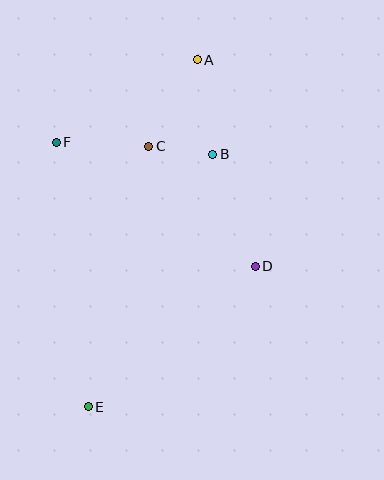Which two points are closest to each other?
Points B and C are closest to each other.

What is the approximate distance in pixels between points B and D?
The distance between B and D is approximately 119 pixels.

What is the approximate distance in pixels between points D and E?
The distance between D and E is approximately 218 pixels.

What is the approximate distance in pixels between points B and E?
The distance between B and E is approximately 281 pixels.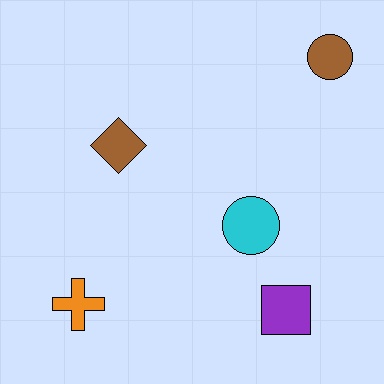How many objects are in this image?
There are 5 objects.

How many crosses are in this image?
There is 1 cross.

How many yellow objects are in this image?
There are no yellow objects.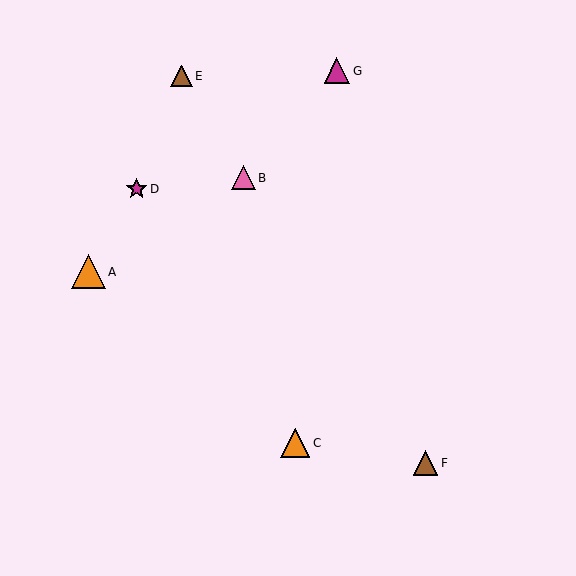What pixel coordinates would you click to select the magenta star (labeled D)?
Click at (137, 189) to select the magenta star D.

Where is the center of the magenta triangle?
The center of the magenta triangle is at (337, 71).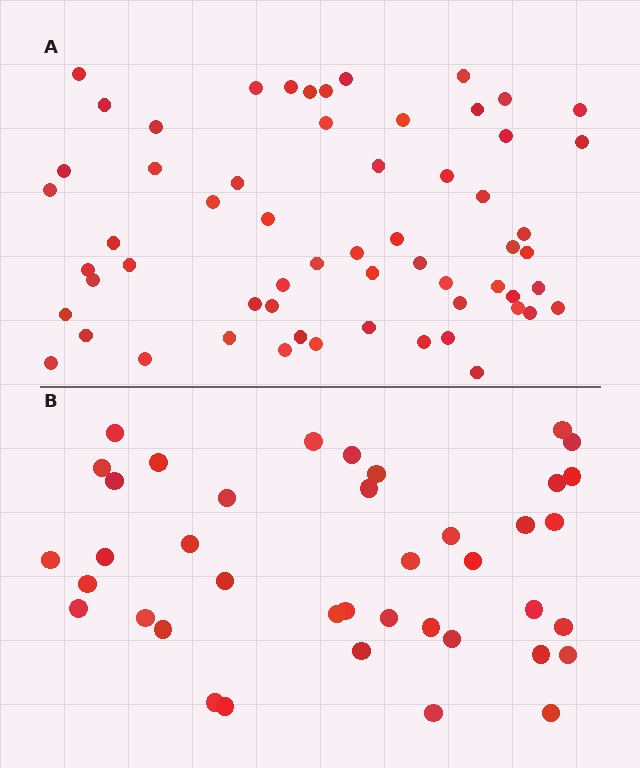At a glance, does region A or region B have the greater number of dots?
Region A (the top region) has more dots.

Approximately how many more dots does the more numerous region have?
Region A has approximately 20 more dots than region B.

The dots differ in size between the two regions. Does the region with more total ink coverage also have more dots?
No. Region B has more total ink coverage because its dots are larger, but region A actually contains more individual dots. Total area can be misleading — the number of items is what matters here.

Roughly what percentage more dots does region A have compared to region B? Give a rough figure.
About 50% more.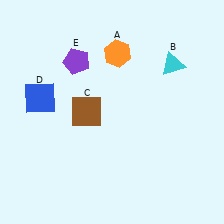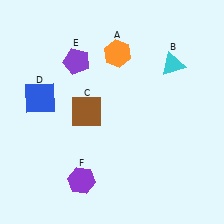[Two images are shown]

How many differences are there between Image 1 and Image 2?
There is 1 difference between the two images.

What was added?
A purple hexagon (F) was added in Image 2.